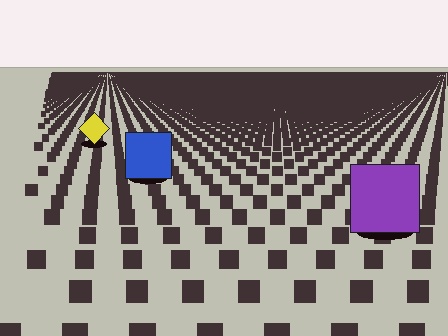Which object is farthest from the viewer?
The yellow diamond is farthest from the viewer. It appears smaller and the ground texture around it is denser.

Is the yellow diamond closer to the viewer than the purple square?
No. The purple square is closer — you can tell from the texture gradient: the ground texture is coarser near it.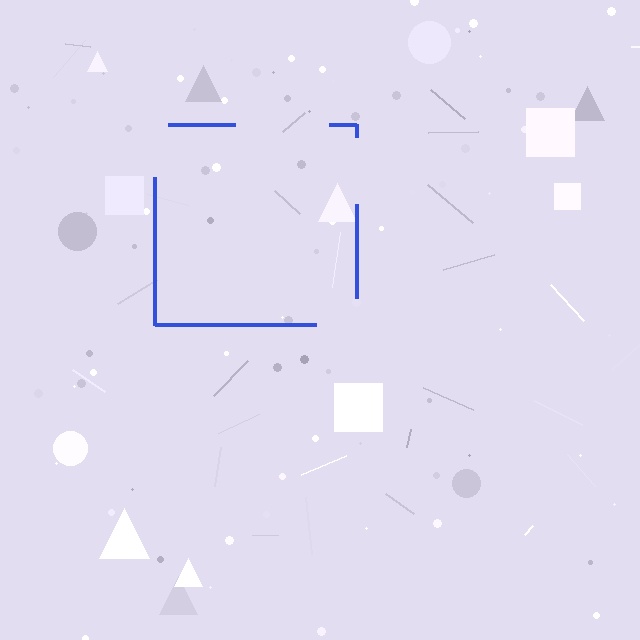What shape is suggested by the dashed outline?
The dashed outline suggests a square.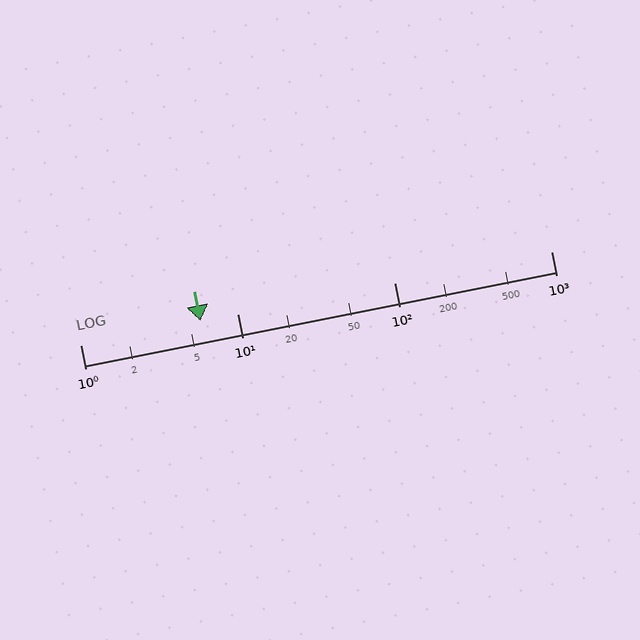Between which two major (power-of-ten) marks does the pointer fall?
The pointer is between 1 and 10.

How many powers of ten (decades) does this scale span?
The scale spans 3 decades, from 1 to 1000.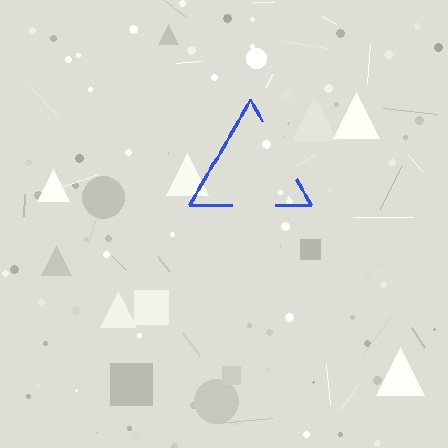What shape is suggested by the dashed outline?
The dashed outline suggests a triangle.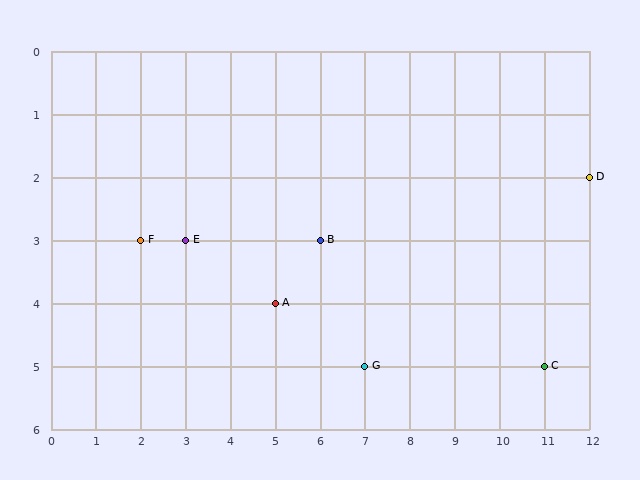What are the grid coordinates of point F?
Point F is at grid coordinates (2, 3).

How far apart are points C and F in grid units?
Points C and F are 9 columns and 2 rows apart (about 9.2 grid units diagonally).